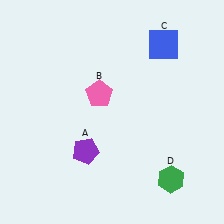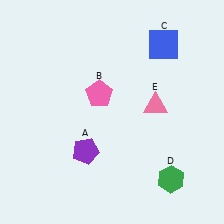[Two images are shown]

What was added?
A pink triangle (E) was added in Image 2.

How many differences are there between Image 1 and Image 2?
There is 1 difference between the two images.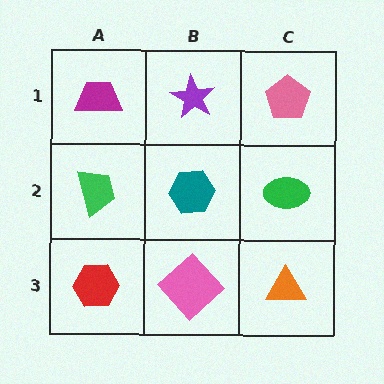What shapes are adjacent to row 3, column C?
A green ellipse (row 2, column C), a pink diamond (row 3, column B).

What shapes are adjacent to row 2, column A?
A magenta trapezoid (row 1, column A), a red hexagon (row 3, column A), a teal hexagon (row 2, column B).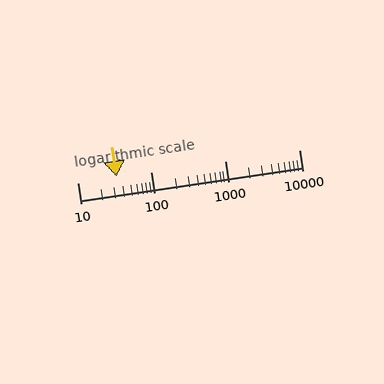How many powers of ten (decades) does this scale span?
The scale spans 3 decades, from 10 to 10000.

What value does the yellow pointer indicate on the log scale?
The pointer indicates approximately 34.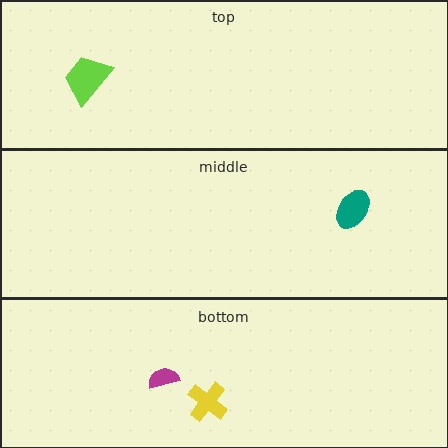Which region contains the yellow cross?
The bottom region.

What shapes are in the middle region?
The teal ellipse.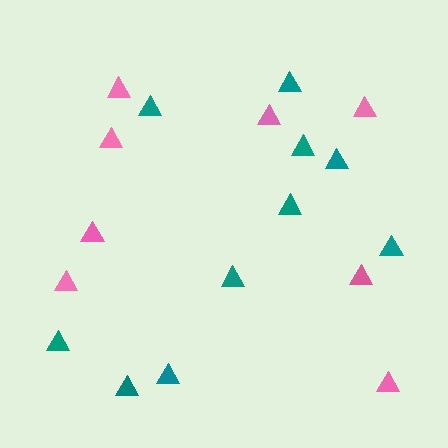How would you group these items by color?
There are 2 groups: one group of pink triangles (8) and one group of teal triangles (10).